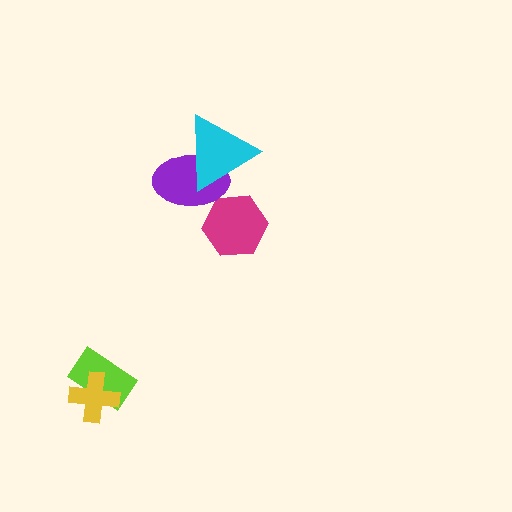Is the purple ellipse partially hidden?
Yes, it is partially covered by another shape.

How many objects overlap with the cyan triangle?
1 object overlaps with the cyan triangle.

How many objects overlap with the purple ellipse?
2 objects overlap with the purple ellipse.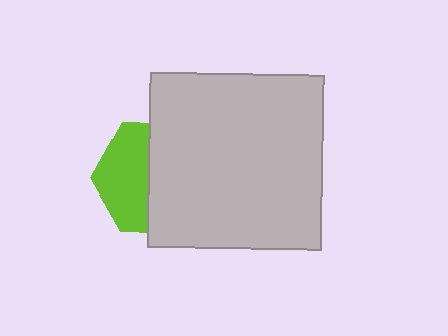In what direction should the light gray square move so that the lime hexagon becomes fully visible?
The light gray square should move right. That is the shortest direction to clear the overlap and leave the lime hexagon fully visible.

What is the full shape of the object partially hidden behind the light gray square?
The partially hidden object is a lime hexagon.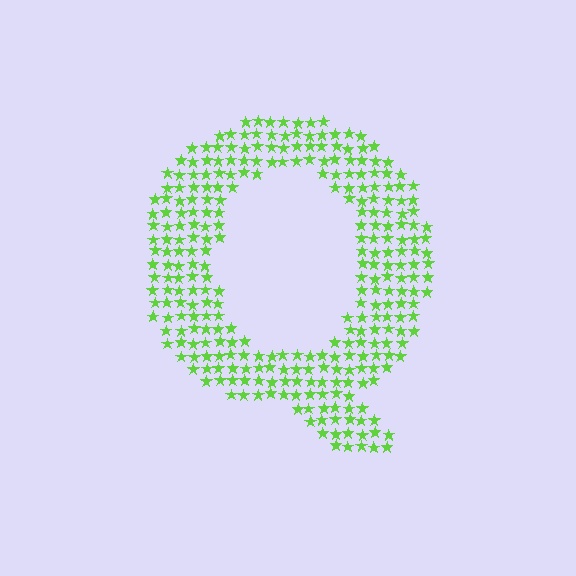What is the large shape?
The large shape is the letter Q.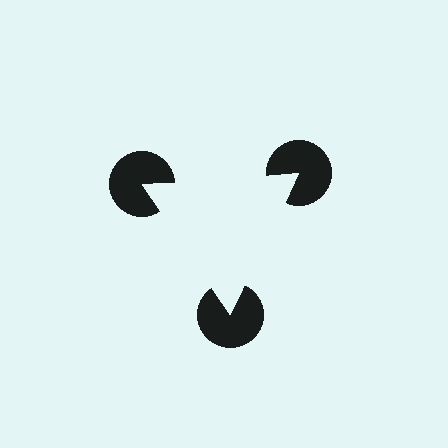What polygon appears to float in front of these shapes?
An illusory triangle — its edges are inferred from the aligned wedge cuts in the pac-man discs, not physically drawn.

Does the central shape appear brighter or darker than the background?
It typically appears slightly brighter than the background, even though no actual brightness change is drawn.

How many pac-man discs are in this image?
There are 3 — one at each vertex of the illusory triangle.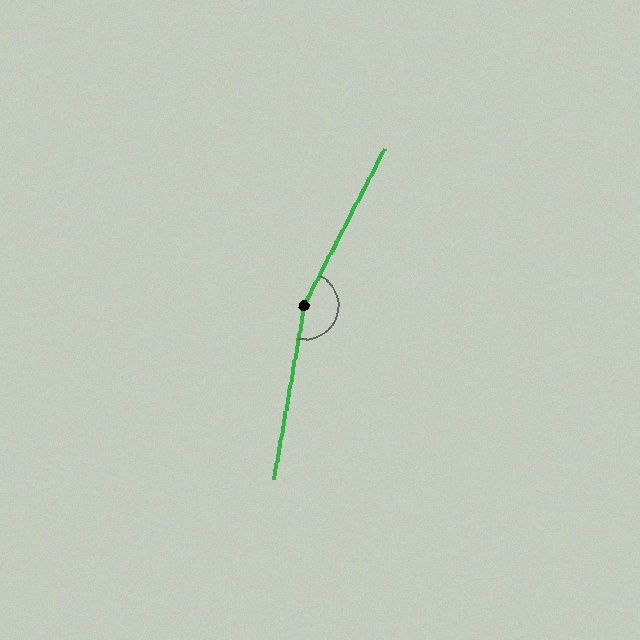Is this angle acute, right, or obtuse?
It is obtuse.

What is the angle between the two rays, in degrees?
Approximately 163 degrees.